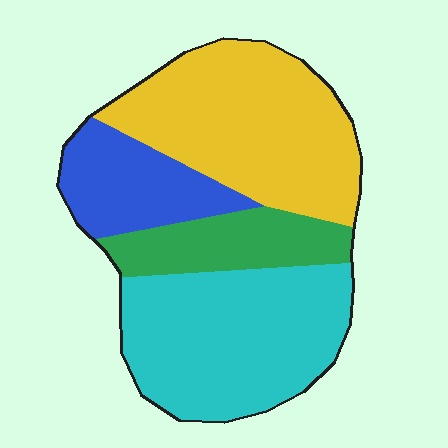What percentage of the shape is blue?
Blue covers 16% of the shape.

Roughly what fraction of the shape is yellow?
Yellow covers 35% of the shape.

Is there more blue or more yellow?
Yellow.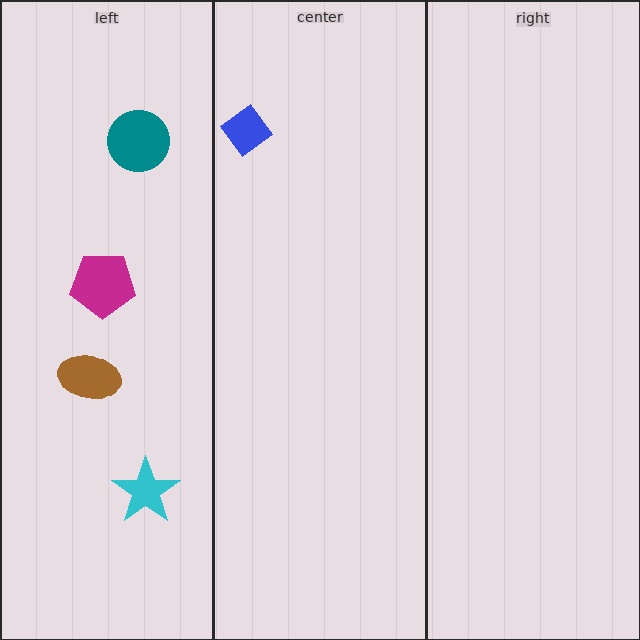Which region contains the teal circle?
The left region.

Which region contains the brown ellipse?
The left region.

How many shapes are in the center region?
1.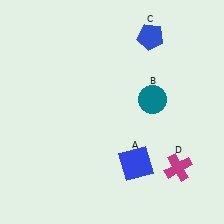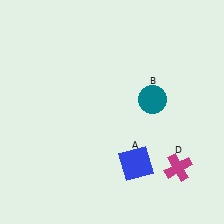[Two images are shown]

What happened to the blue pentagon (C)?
The blue pentagon (C) was removed in Image 2. It was in the top-right area of Image 1.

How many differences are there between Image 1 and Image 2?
There is 1 difference between the two images.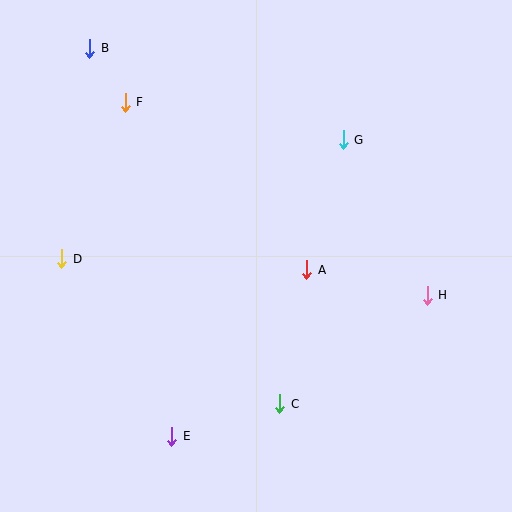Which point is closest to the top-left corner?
Point B is closest to the top-left corner.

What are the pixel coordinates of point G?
Point G is at (343, 140).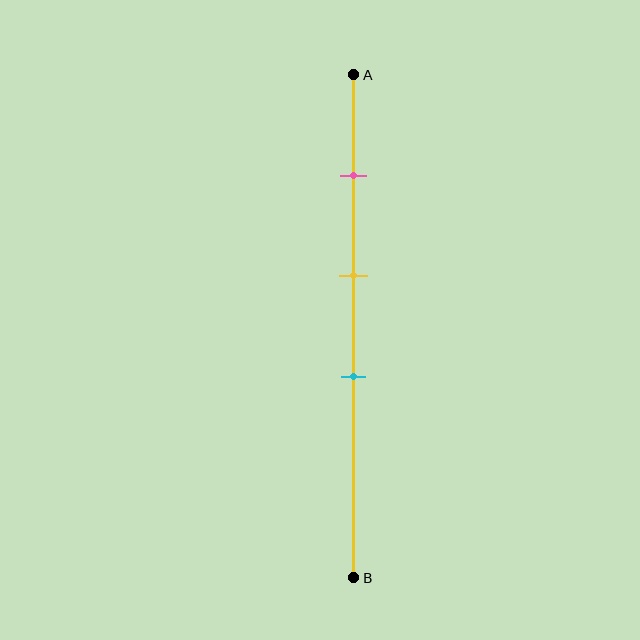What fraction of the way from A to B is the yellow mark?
The yellow mark is approximately 40% (0.4) of the way from A to B.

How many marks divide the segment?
There are 3 marks dividing the segment.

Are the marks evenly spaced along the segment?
Yes, the marks are approximately evenly spaced.